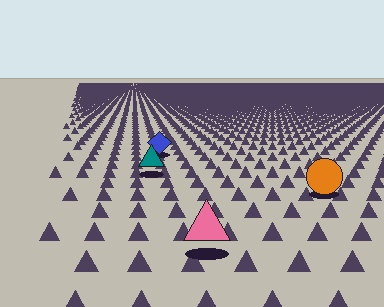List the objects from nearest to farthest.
From nearest to farthest: the pink triangle, the orange circle, the teal triangle, the blue diamond.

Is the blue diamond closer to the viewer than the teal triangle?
No. The teal triangle is closer — you can tell from the texture gradient: the ground texture is coarser near it.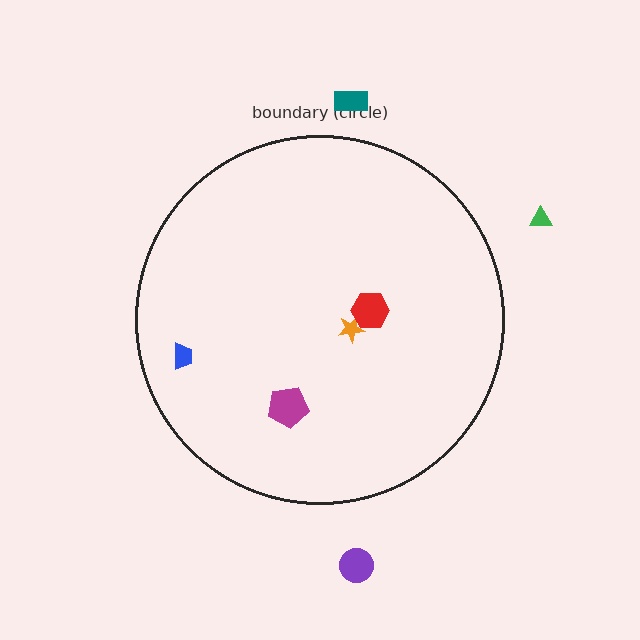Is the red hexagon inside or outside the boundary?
Inside.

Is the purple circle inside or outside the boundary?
Outside.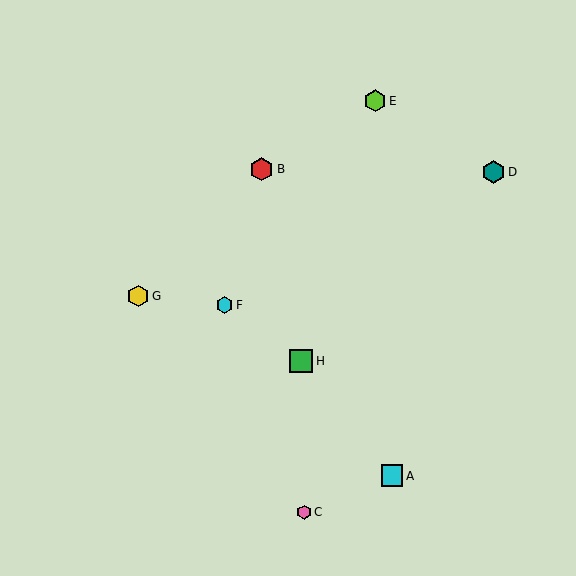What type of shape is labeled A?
Shape A is a cyan square.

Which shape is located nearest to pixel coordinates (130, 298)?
The yellow hexagon (labeled G) at (138, 296) is nearest to that location.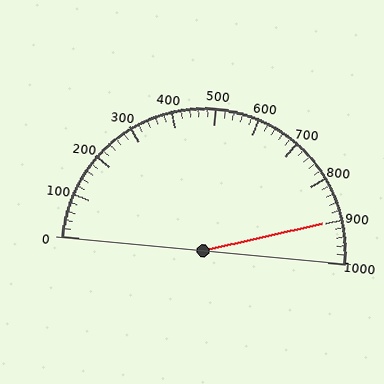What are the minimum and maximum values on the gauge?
The gauge ranges from 0 to 1000.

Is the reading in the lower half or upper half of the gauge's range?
The reading is in the upper half of the range (0 to 1000).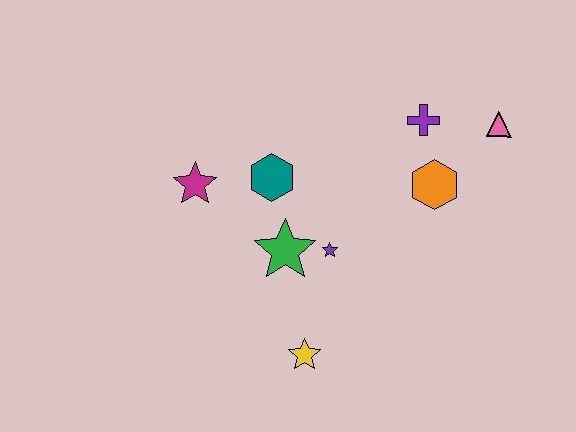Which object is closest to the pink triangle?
The purple cross is closest to the pink triangle.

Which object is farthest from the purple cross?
The yellow star is farthest from the purple cross.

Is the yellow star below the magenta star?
Yes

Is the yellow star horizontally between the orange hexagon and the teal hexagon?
Yes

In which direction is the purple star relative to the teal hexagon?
The purple star is below the teal hexagon.